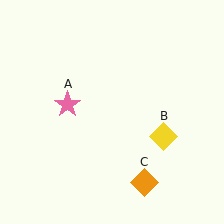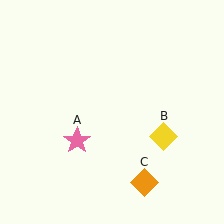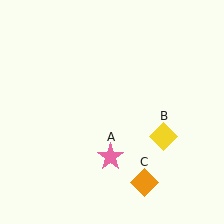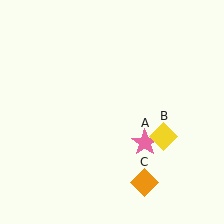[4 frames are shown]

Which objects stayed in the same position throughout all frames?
Yellow diamond (object B) and orange diamond (object C) remained stationary.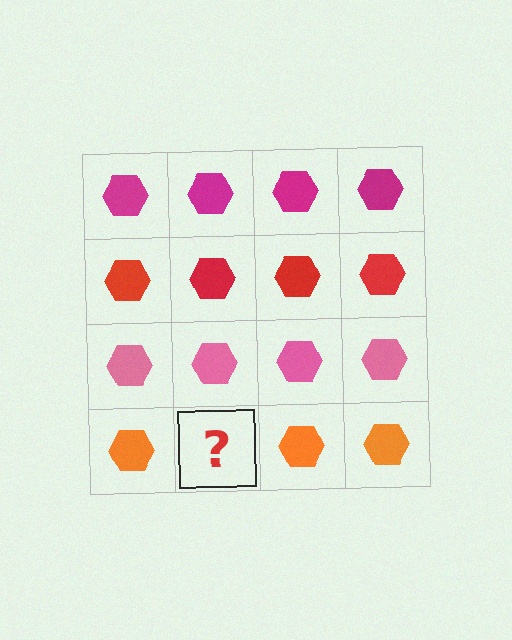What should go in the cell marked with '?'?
The missing cell should contain an orange hexagon.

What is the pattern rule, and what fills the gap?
The rule is that each row has a consistent color. The gap should be filled with an orange hexagon.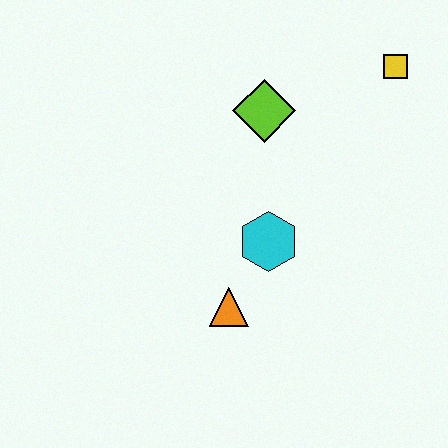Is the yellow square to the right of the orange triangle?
Yes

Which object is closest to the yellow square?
The lime diamond is closest to the yellow square.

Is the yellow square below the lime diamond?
No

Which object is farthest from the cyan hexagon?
The yellow square is farthest from the cyan hexagon.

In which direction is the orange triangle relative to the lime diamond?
The orange triangle is below the lime diamond.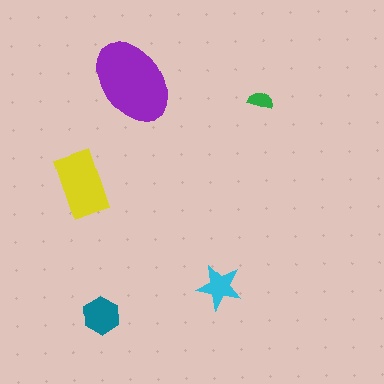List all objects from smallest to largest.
The green semicircle, the cyan star, the teal hexagon, the yellow rectangle, the purple ellipse.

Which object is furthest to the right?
The green semicircle is rightmost.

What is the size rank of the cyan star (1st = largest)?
4th.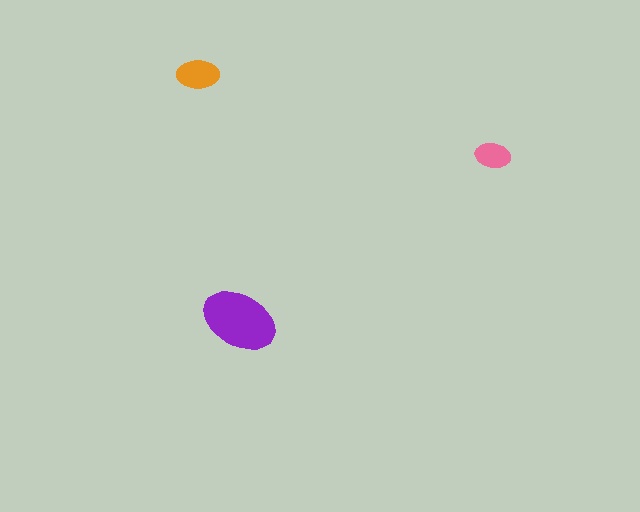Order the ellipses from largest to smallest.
the purple one, the orange one, the pink one.